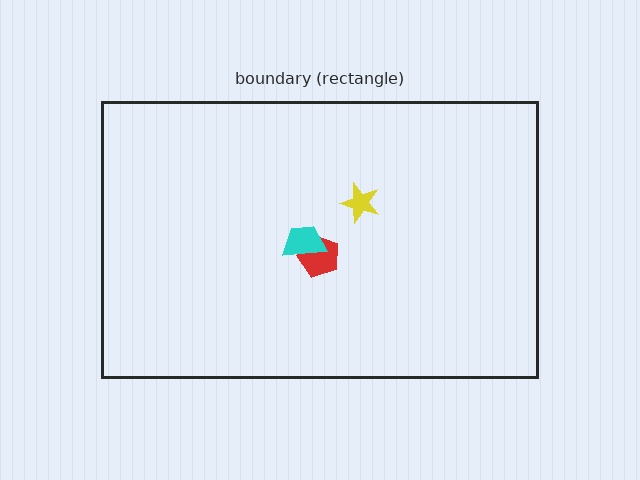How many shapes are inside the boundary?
3 inside, 0 outside.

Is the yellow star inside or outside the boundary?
Inside.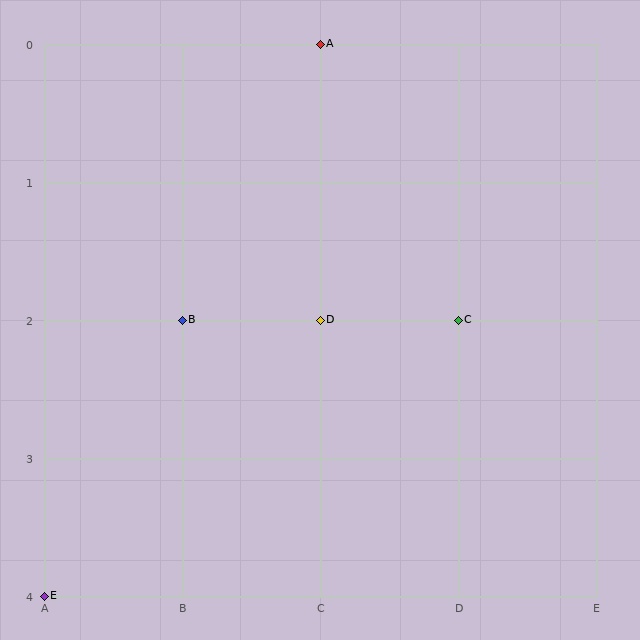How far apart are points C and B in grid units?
Points C and B are 2 columns apart.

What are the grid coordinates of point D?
Point D is at grid coordinates (C, 2).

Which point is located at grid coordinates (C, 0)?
Point A is at (C, 0).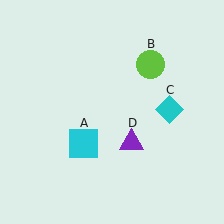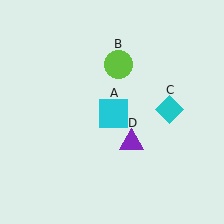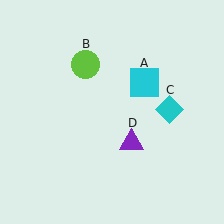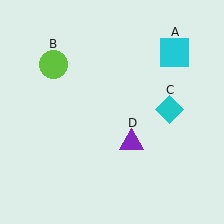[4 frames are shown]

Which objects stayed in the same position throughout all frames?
Cyan diamond (object C) and purple triangle (object D) remained stationary.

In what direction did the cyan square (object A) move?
The cyan square (object A) moved up and to the right.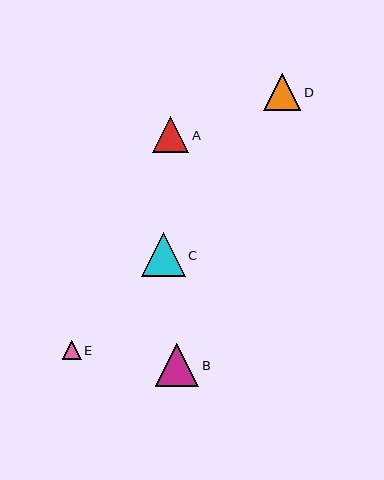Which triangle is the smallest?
Triangle E is the smallest with a size of approximately 19 pixels.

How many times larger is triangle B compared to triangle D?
Triangle B is approximately 1.2 times the size of triangle D.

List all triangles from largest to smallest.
From largest to smallest: B, C, D, A, E.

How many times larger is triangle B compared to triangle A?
Triangle B is approximately 1.2 times the size of triangle A.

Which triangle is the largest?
Triangle B is the largest with a size of approximately 44 pixels.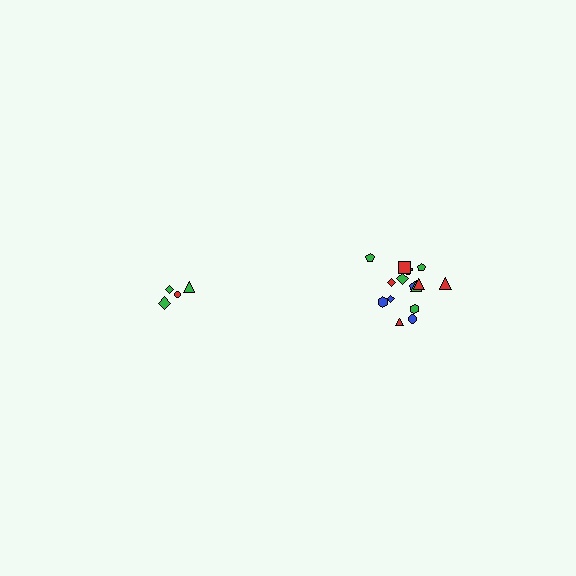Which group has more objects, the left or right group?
The right group.